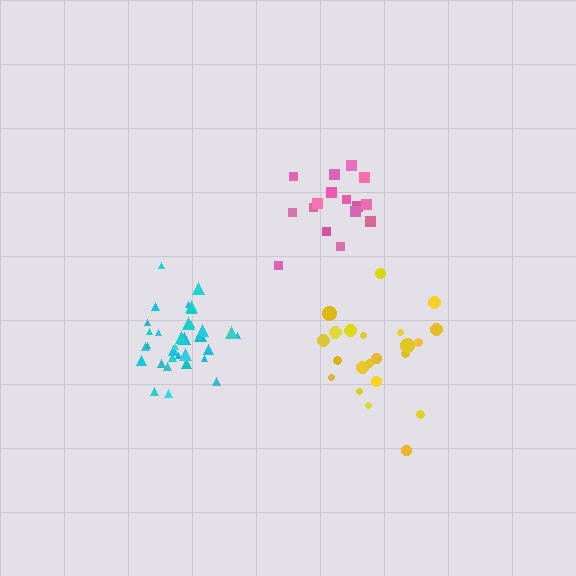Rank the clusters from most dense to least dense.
cyan, pink, yellow.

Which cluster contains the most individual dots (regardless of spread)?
Cyan (34).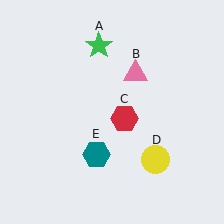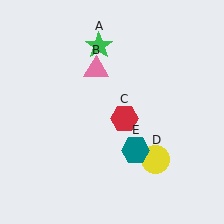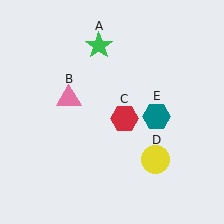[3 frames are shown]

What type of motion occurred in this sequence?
The pink triangle (object B), teal hexagon (object E) rotated counterclockwise around the center of the scene.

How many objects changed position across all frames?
2 objects changed position: pink triangle (object B), teal hexagon (object E).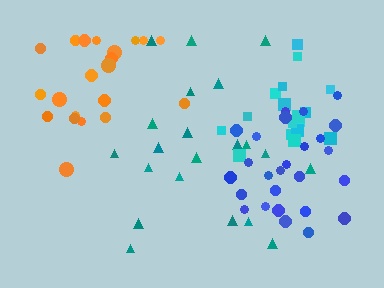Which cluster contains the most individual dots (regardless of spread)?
Blue (26).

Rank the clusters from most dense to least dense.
cyan, blue, orange, teal.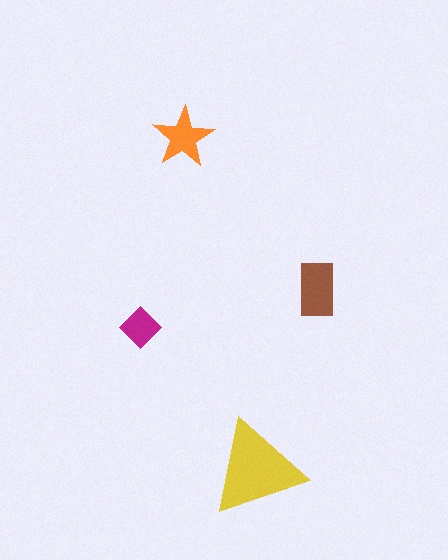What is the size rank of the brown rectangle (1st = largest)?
2nd.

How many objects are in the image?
There are 4 objects in the image.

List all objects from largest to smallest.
The yellow triangle, the brown rectangle, the orange star, the magenta diamond.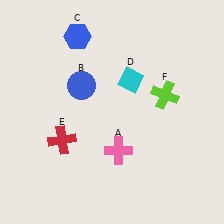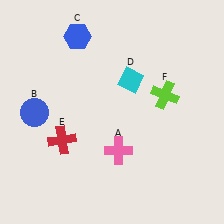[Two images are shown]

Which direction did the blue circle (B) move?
The blue circle (B) moved left.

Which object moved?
The blue circle (B) moved left.